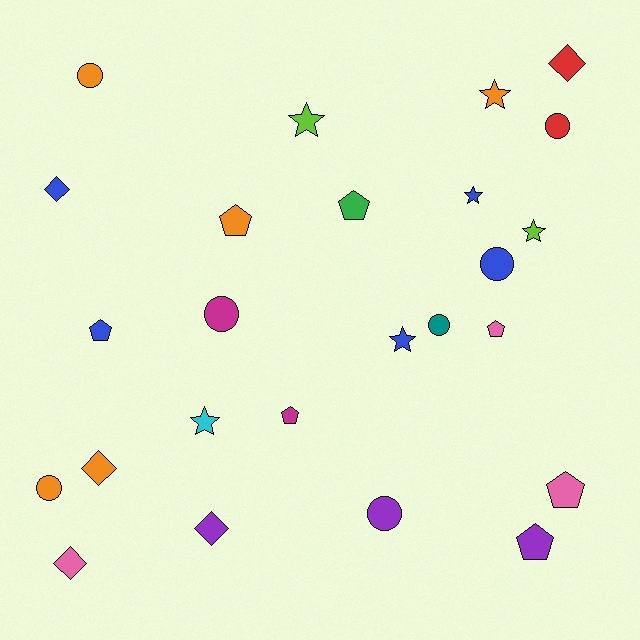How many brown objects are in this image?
There are no brown objects.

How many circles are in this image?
There are 7 circles.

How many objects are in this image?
There are 25 objects.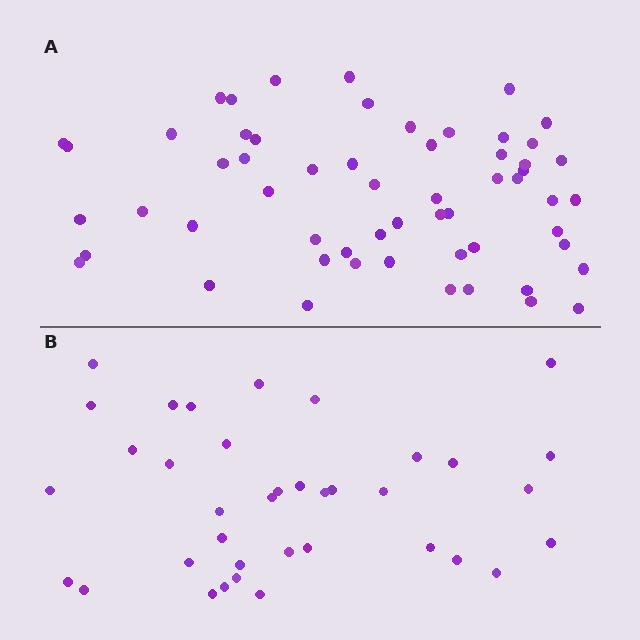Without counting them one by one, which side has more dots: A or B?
Region A (the top region) has more dots.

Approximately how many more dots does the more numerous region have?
Region A has approximately 20 more dots than region B.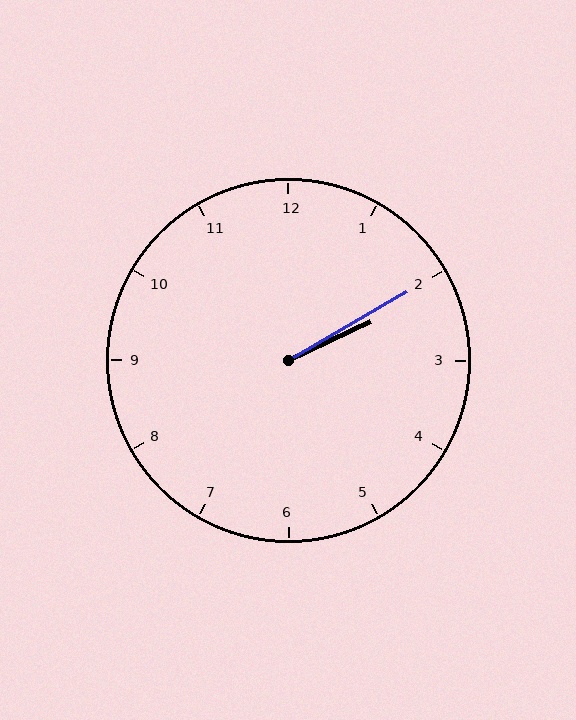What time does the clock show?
2:10.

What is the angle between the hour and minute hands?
Approximately 5 degrees.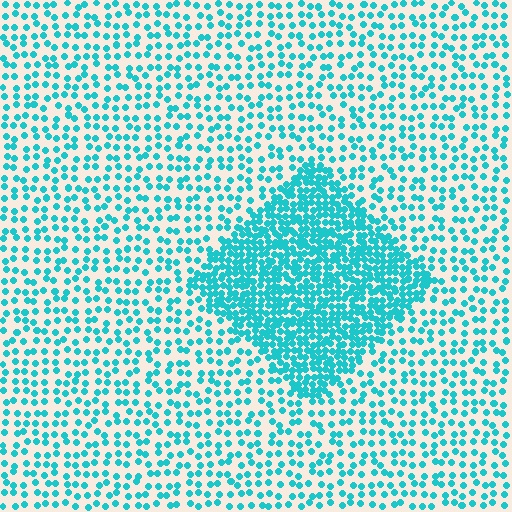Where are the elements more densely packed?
The elements are more densely packed inside the diamond boundary.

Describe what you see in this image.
The image contains small cyan elements arranged at two different densities. A diamond-shaped region is visible where the elements are more densely packed than the surrounding area.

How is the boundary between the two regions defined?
The boundary is defined by a change in element density (approximately 2.5x ratio). All elements are the same color, size, and shape.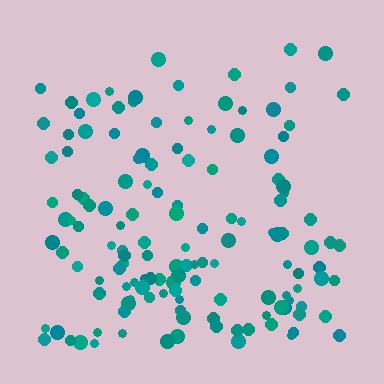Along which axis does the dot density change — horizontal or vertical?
Vertical.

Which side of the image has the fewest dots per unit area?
The top.